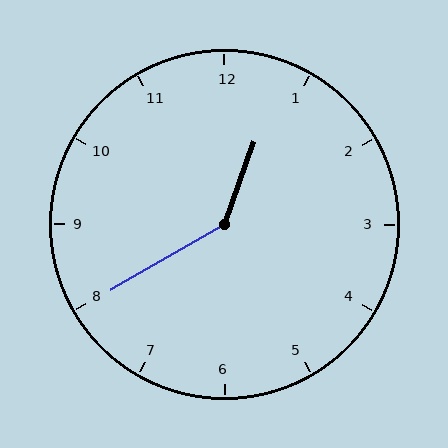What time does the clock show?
12:40.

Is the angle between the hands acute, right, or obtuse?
It is obtuse.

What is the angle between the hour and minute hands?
Approximately 140 degrees.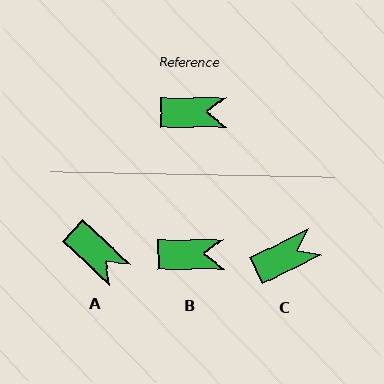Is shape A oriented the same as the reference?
No, it is off by about 45 degrees.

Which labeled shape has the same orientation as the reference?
B.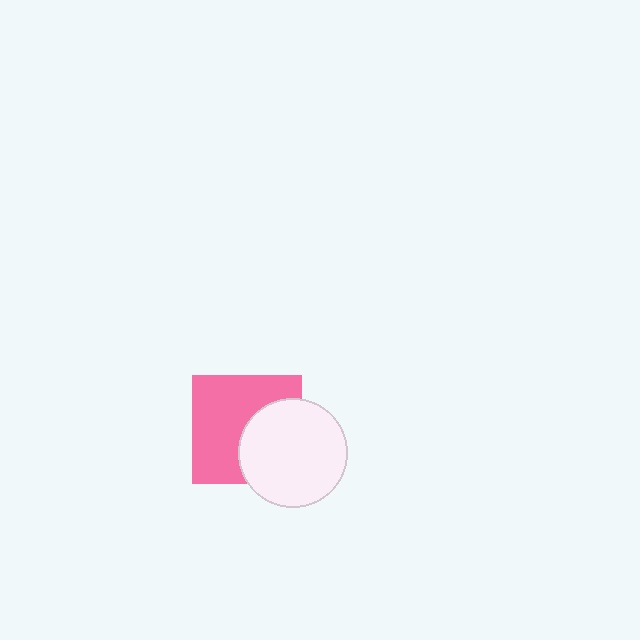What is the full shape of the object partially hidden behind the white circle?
The partially hidden object is a pink square.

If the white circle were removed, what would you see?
You would see the complete pink square.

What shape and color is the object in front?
The object in front is a white circle.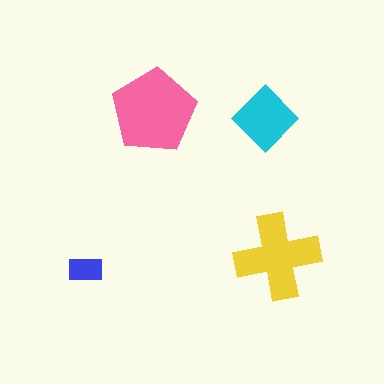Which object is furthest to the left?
The blue rectangle is leftmost.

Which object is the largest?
The pink pentagon.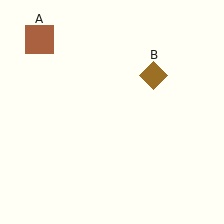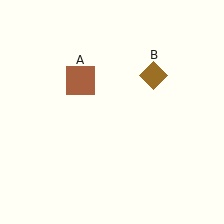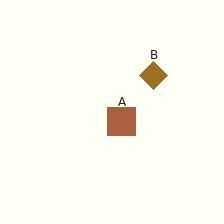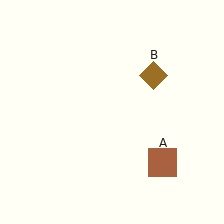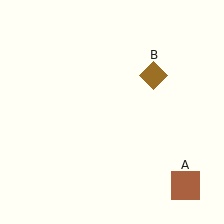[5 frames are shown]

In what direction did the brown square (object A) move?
The brown square (object A) moved down and to the right.